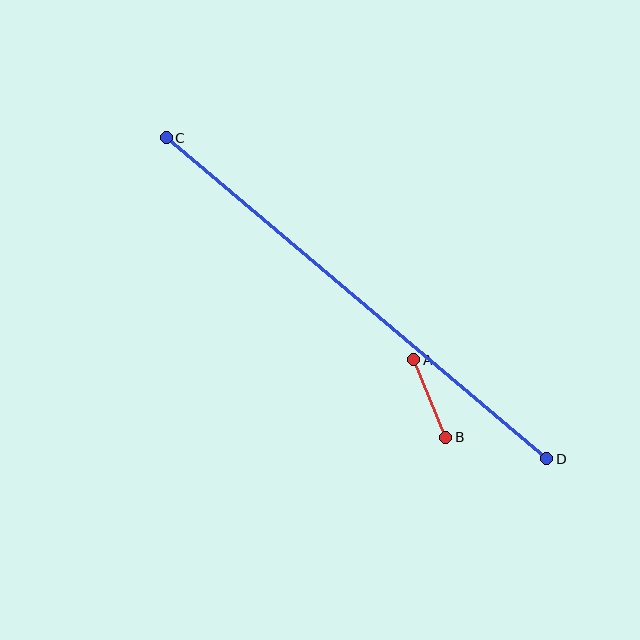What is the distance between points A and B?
The distance is approximately 84 pixels.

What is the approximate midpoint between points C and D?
The midpoint is at approximately (357, 298) pixels.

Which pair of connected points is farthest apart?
Points C and D are farthest apart.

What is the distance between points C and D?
The distance is approximately 498 pixels.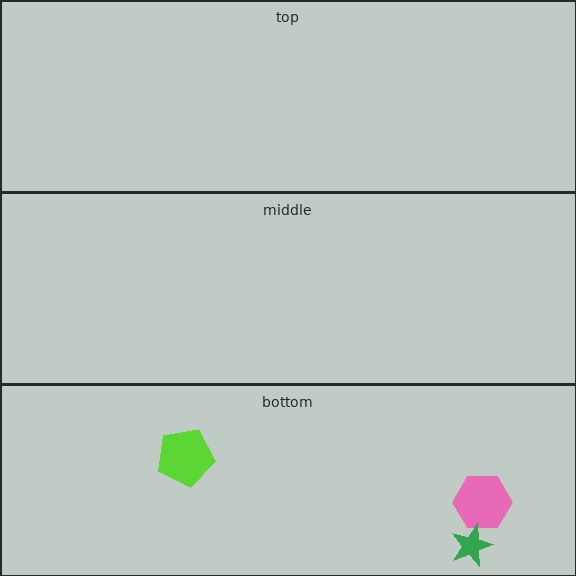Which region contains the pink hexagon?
The bottom region.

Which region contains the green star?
The bottom region.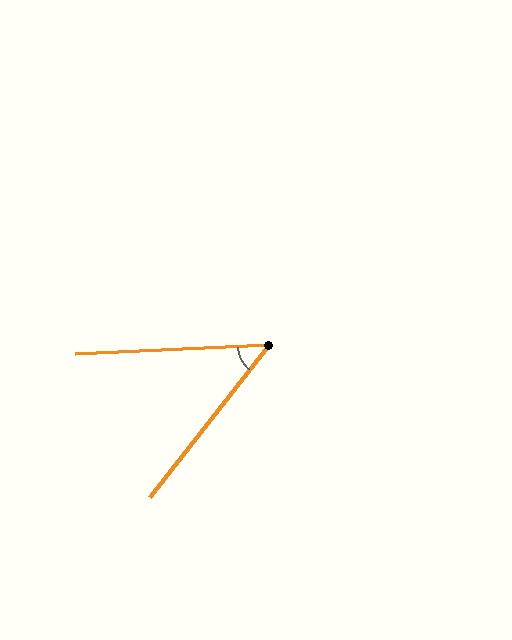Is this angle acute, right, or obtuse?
It is acute.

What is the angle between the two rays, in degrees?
Approximately 49 degrees.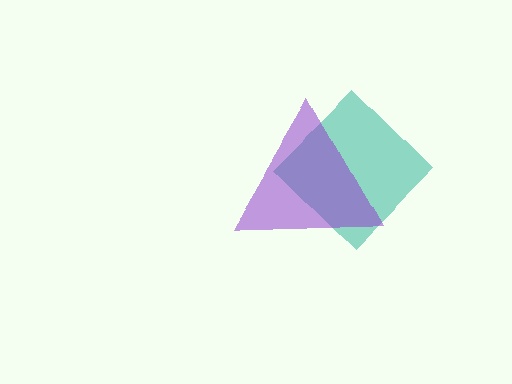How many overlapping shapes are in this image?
There are 2 overlapping shapes in the image.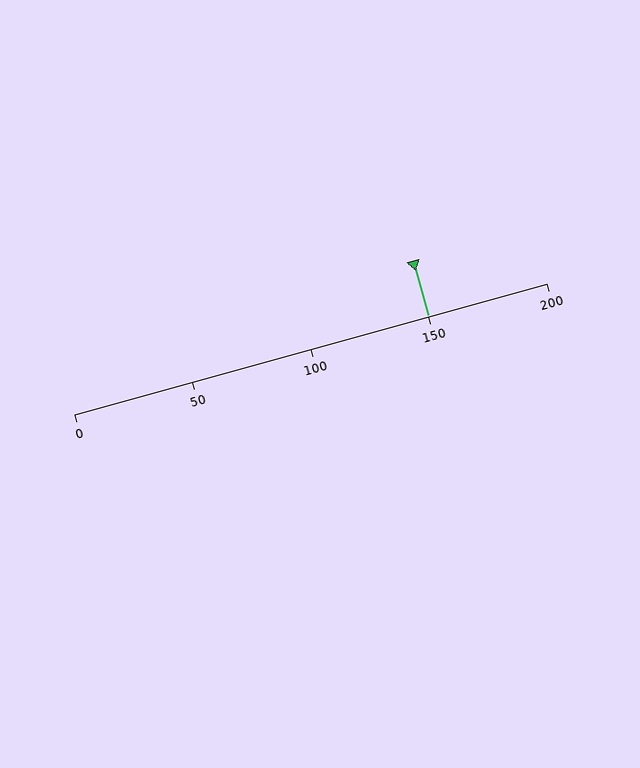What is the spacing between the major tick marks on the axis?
The major ticks are spaced 50 apart.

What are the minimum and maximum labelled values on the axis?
The axis runs from 0 to 200.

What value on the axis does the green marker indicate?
The marker indicates approximately 150.